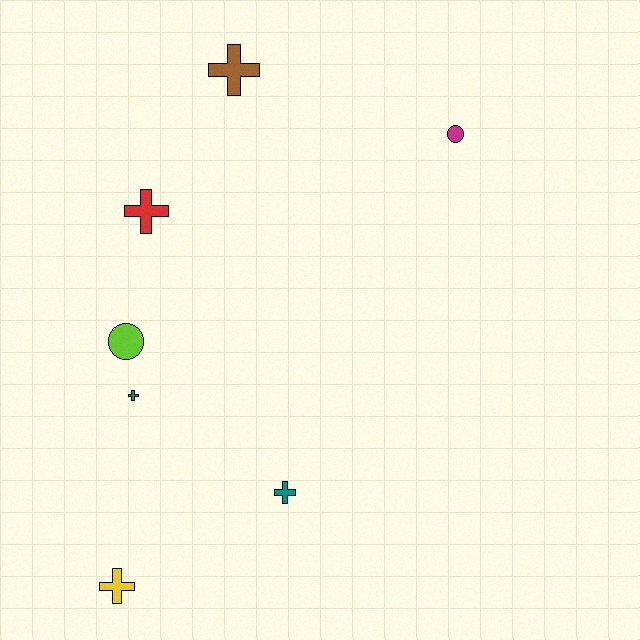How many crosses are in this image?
There are 5 crosses.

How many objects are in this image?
There are 7 objects.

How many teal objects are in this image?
There are 2 teal objects.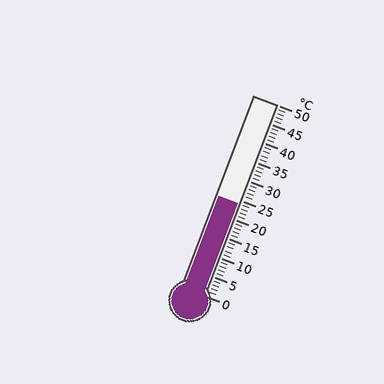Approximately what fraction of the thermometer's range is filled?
The thermometer is filled to approximately 50% of its range.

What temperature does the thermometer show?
The thermometer shows approximately 24°C.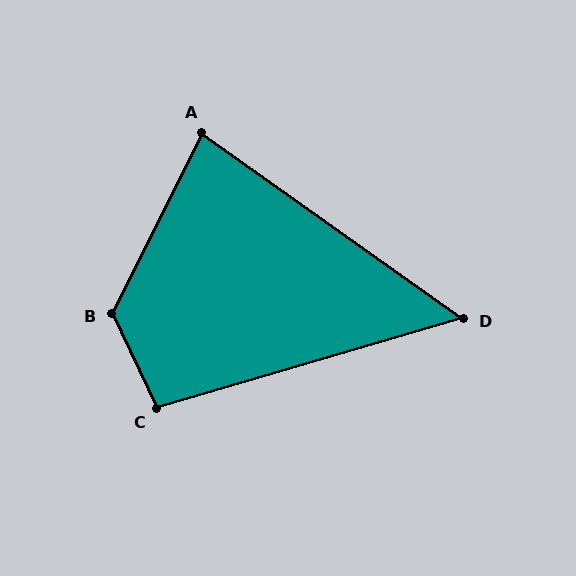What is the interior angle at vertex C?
Approximately 99 degrees (obtuse).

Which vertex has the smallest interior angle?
D, at approximately 52 degrees.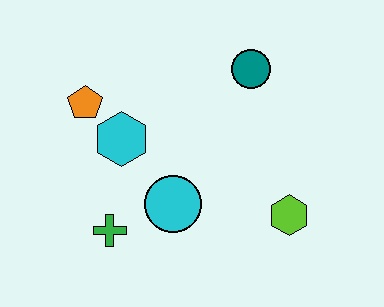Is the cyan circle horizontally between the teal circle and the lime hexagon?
No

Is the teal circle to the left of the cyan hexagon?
No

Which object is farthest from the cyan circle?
The teal circle is farthest from the cyan circle.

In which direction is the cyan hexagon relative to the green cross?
The cyan hexagon is above the green cross.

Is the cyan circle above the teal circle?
No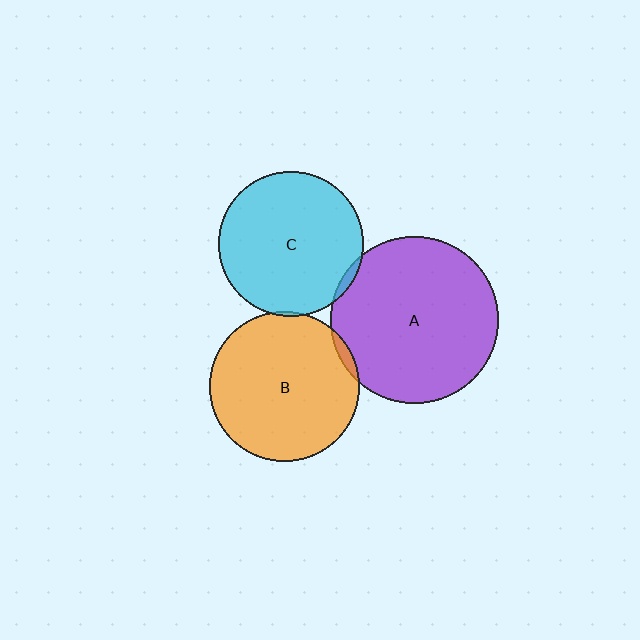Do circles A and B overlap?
Yes.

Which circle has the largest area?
Circle A (purple).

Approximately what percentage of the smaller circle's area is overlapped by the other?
Approximately 5%.